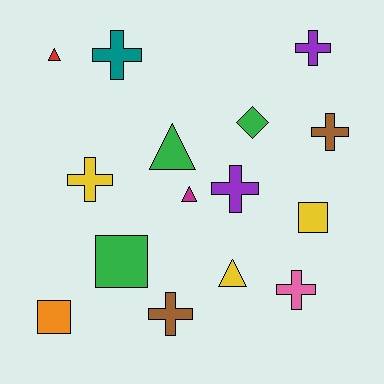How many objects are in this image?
There are 15 objects.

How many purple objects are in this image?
There are 2 purple objects.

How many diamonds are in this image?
There is 1 diamond.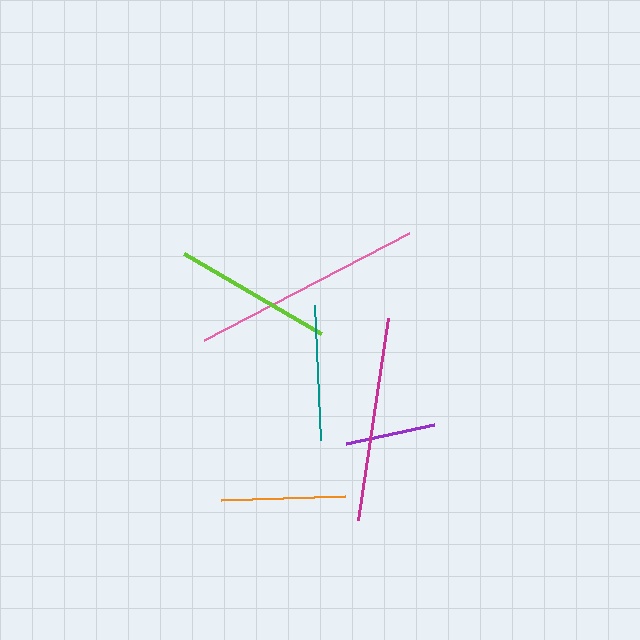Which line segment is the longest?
The pink line is the longest at approximately 231 pixels.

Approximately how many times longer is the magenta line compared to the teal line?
The magenta line is approximately 1.5 times the length of the teal line.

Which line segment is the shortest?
The purple line is the shortest at approximately 90 pixels.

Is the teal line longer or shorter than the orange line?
The teal line is longer than the orange line.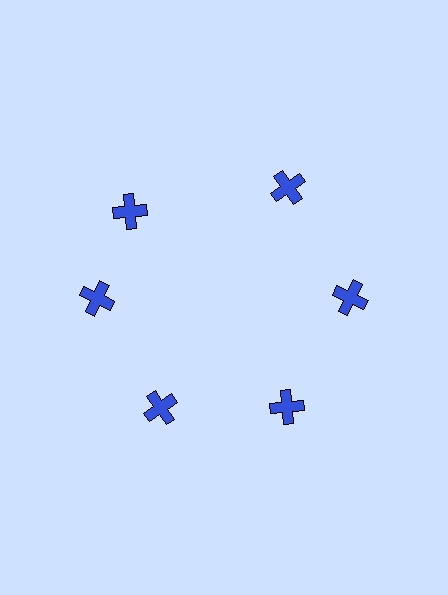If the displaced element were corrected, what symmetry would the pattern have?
It would have 6-fold rotational symmetry — the pattern would map onto itself every 60 degrees.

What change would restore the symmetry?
The symmetry would be restored by rotating it back into even spacing with its neighbors so that all 6 crosses sit at equal angles and equal distance from the center.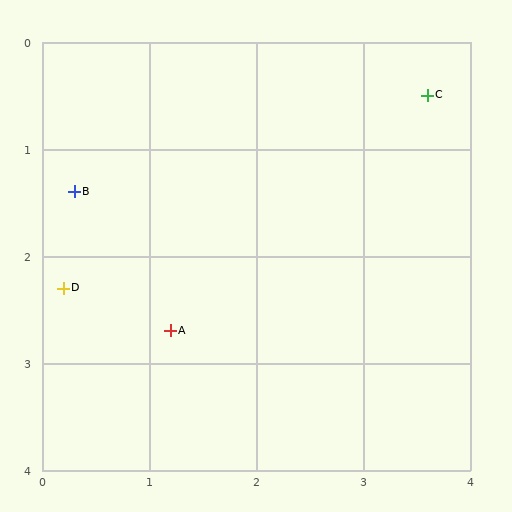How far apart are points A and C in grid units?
Points A and C are about 3.3 grid units apart.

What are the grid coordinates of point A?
Point A is at approximately (1.2, 2.7).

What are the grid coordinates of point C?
Point C is at approximately (3.6, 0.5).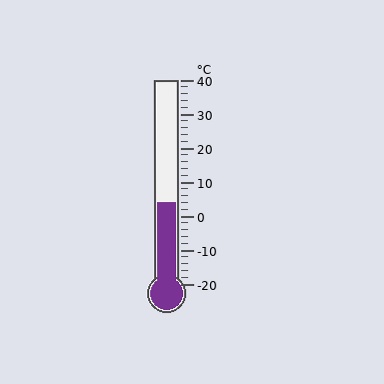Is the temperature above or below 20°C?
The temperature is below 20°C.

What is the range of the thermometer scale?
The thermometer scale ranges from -20°C to 40°C.